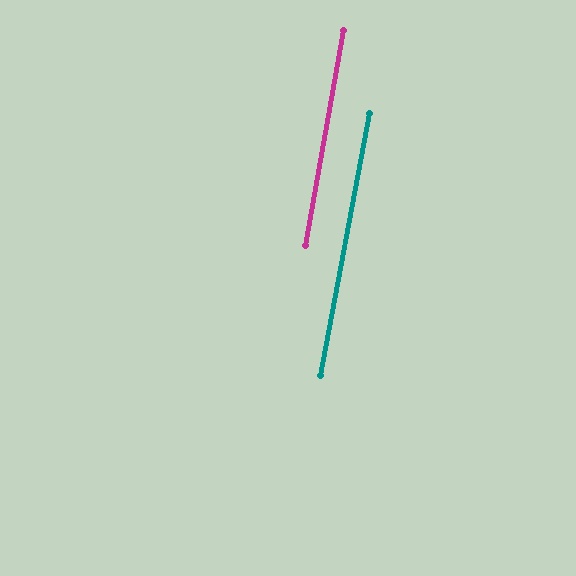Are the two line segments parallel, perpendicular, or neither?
Parallel — their directions differ by only 0.4°.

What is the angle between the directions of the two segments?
Approximately 0 degrees.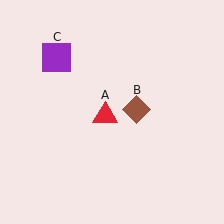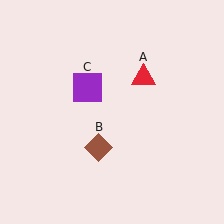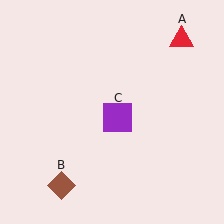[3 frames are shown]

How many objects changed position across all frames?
3 objects changed position: red triangle (object A), brown diamond (object B), purple square (object C).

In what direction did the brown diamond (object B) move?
The brown diamond (object B) moved down and to the left.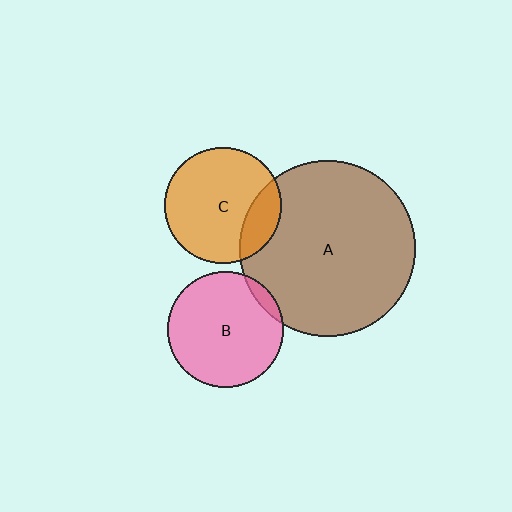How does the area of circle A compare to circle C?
Approximately 2.3 times.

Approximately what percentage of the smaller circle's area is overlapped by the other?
Approximately 5%.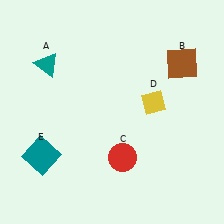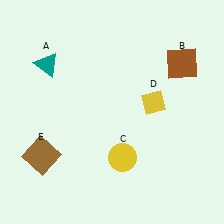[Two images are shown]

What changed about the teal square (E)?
In Image 1, E is teal. In Image 2, it changed to brown.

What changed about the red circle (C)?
In Image 1, C is red. In Image 2, it changed to yellow.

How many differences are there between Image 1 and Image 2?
There are 2 differences between the two images.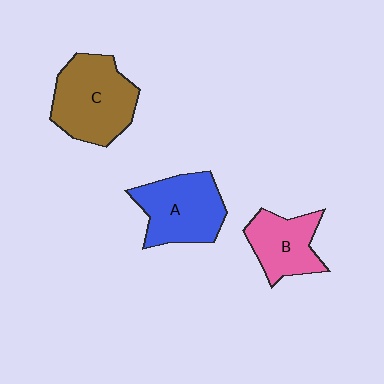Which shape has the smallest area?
Shape B (pink).